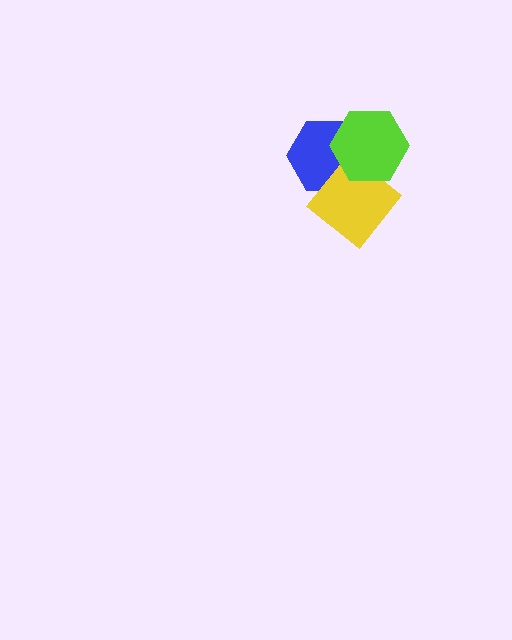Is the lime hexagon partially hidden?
No, no other shape covers it.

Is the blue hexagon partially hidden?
Yes, it is partially covered by another shape.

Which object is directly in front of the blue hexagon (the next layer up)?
The yellow diamond is directly in front of the blue hexagon.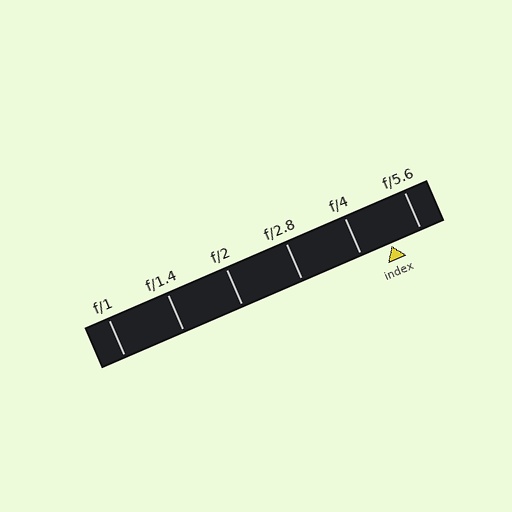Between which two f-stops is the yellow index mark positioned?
The index mark is between f/4 and f/5.6.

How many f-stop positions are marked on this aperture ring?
There are 6 f-stop positions marked.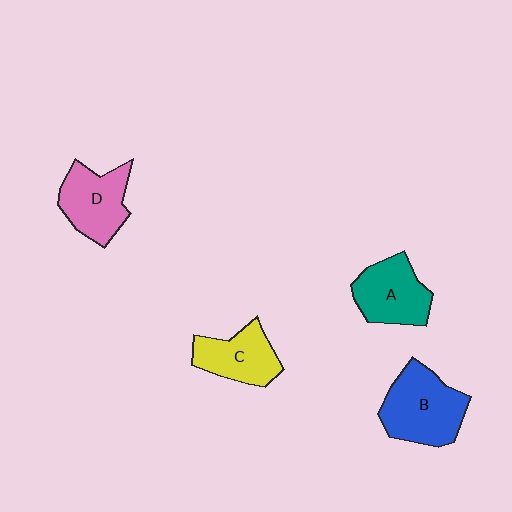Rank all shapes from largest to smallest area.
From largest to smallest: B (blue), D (pink), A (teal), C (yellow).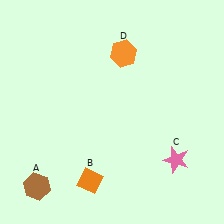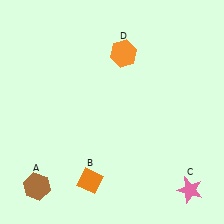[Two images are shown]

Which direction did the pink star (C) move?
The pink star (C) moved down.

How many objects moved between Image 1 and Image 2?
1 object moved between the two images.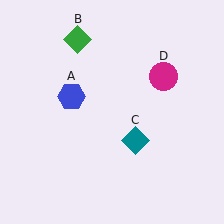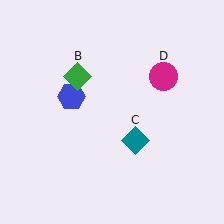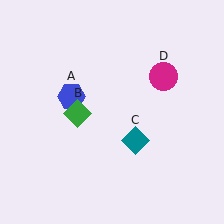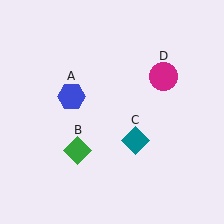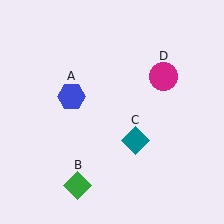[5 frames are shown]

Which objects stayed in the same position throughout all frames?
Blue hexagon (object A) and teal diamond (object C) and magenta circle (object D) remained stationary.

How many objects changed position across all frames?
1 object changed position: green diamond (object B).